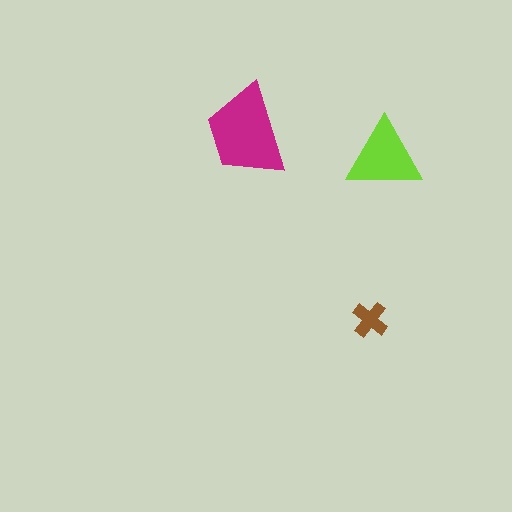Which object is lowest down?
The brown cross is bottommost.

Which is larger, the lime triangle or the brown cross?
The lime triangle.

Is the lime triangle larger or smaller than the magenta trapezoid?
Smaller.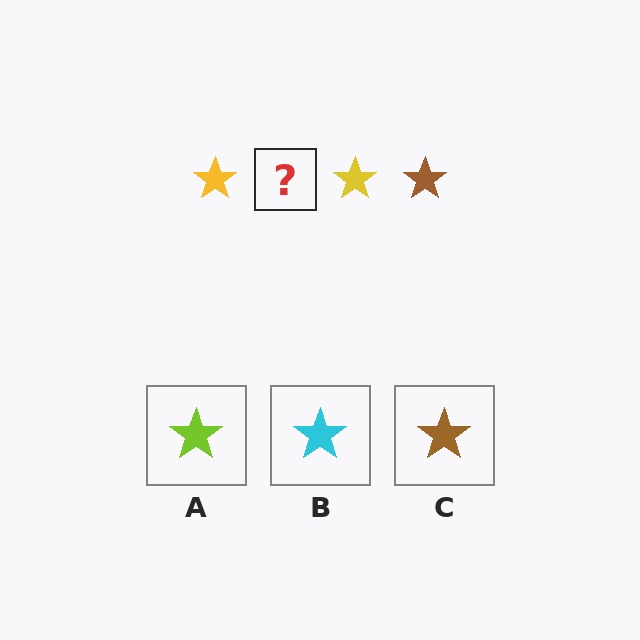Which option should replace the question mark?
Option C.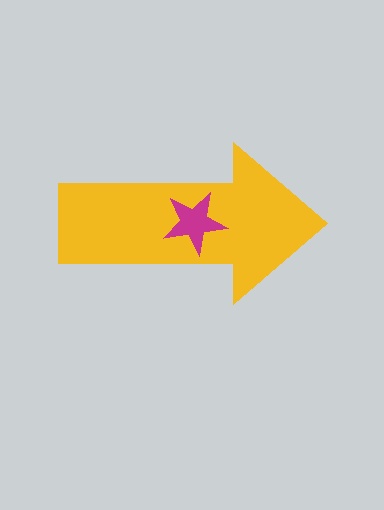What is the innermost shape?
The magenta star.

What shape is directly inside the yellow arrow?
The magenta star.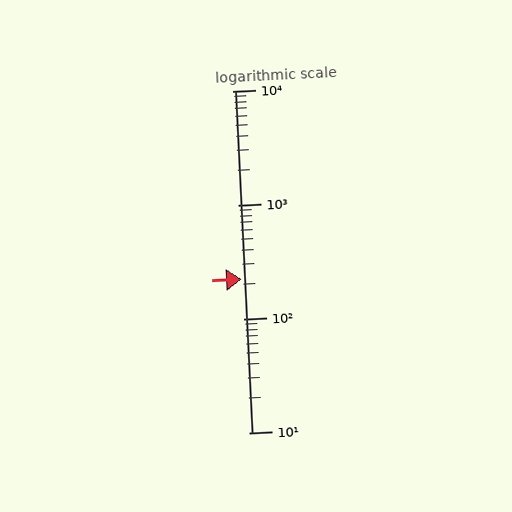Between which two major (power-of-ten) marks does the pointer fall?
The pointer is between 100 and 1000.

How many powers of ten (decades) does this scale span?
The scale spans 3 decades, from 10 to 10000.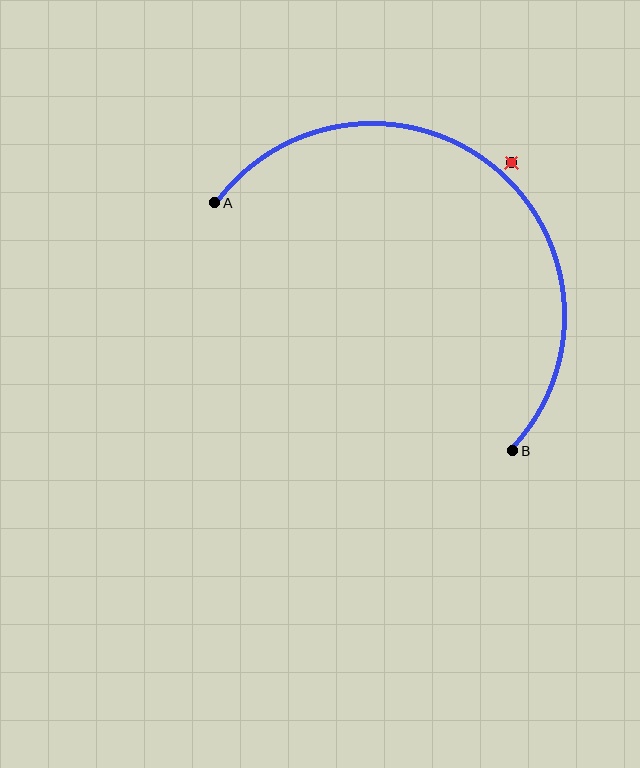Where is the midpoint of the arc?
The arc midpoint is the point on the curve farthest from the straight line joining A and B. It sits above and to the right of that line.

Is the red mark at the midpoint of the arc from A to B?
No — the red mark does not lie on the arc at all. It sits slightly outside the curve.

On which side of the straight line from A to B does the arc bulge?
The arc bulges above and to the right of the straight line connecting A and B.